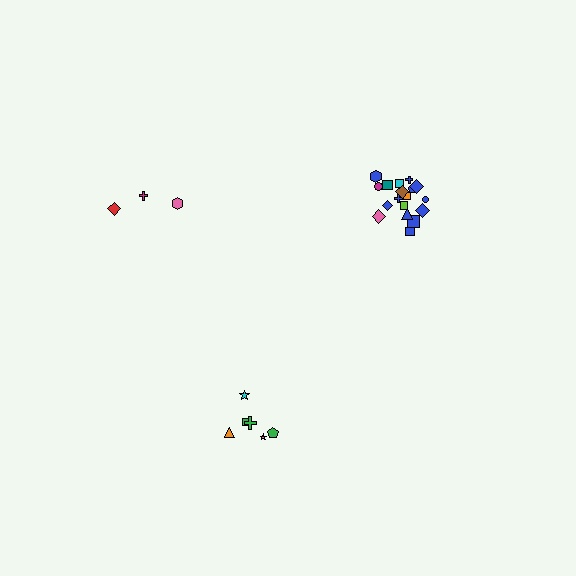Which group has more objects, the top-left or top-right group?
The top-right group.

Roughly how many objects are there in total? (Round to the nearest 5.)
Roughly 25 objects in total.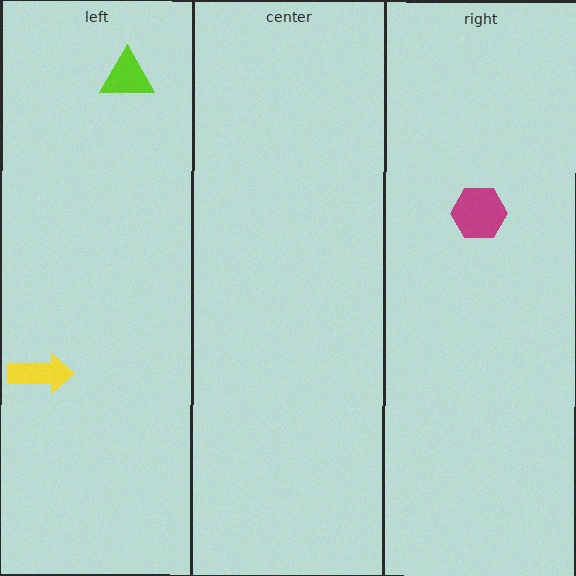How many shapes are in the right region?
1.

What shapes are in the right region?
The magenta hexagon.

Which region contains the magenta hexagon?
The right region.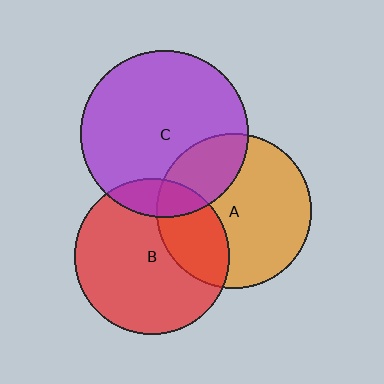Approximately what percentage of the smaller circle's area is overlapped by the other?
Approximately 30%.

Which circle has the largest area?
Circle C (purple).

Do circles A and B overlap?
Yes.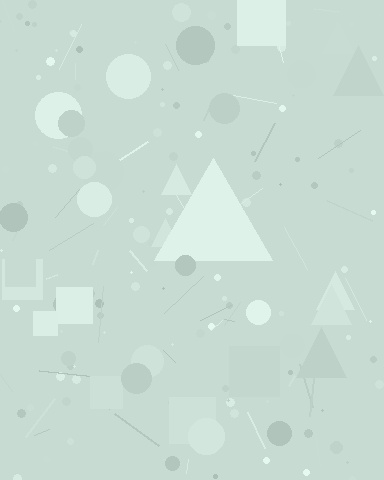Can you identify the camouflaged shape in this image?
The camouflaged shape is a triangle.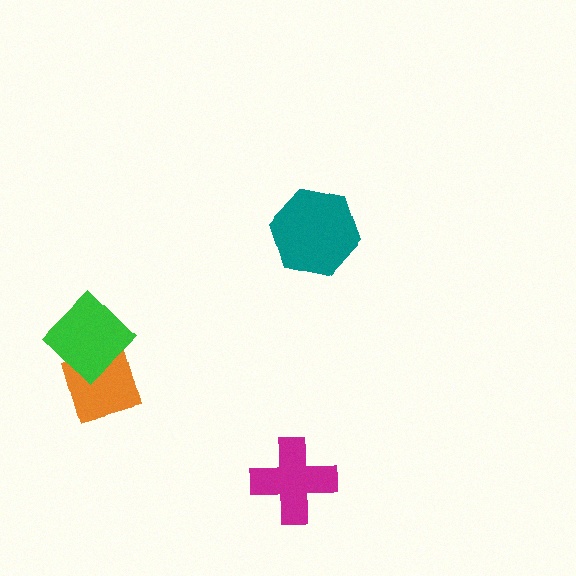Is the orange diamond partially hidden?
Yes, it is partially covered by another shape.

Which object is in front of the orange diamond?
The green diamond is in front of the orange diamond.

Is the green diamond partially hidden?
No, no other shape covers it.